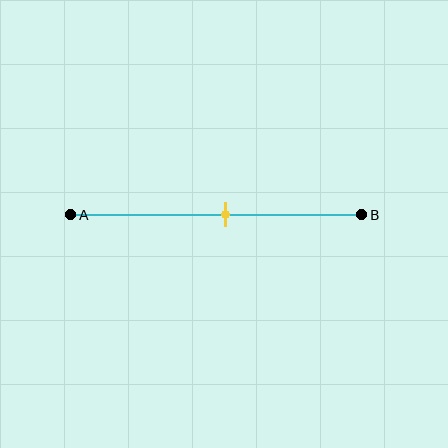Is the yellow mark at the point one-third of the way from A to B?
No, the mark is at about 55% from A, not at the 33% one-third point.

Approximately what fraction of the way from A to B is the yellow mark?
The yellow mark is approximately 55% of the way from A to B.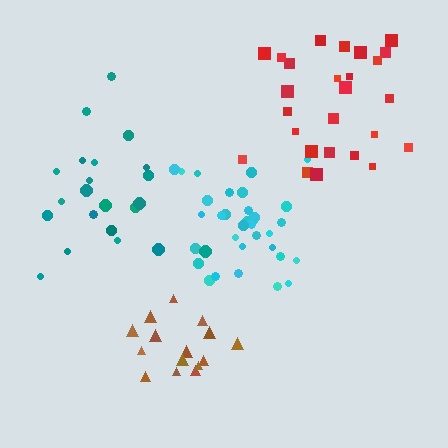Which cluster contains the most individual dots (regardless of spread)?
Cyan (33).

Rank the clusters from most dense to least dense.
cyan, brown, red, teal.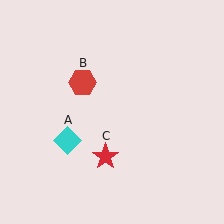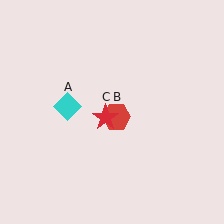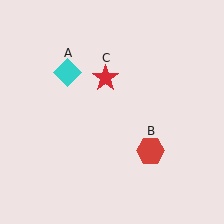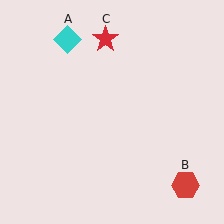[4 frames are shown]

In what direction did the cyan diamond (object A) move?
The cyan diamond (object A) moved up.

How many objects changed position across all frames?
3 objects changed position: cyan diamond (object A), red hexagon (object B), red star (object C).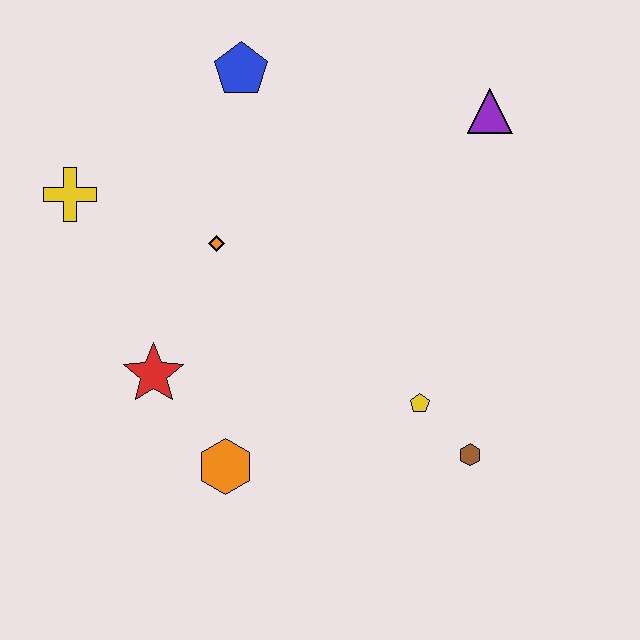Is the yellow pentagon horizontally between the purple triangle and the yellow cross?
Yes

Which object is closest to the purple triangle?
The blue pentagon is closest to the purple triangle.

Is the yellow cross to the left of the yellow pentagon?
Yes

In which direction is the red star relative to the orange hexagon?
The red star is above the orange hexagon.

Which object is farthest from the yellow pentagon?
The yellow cross is farthest from the yellow pentagon.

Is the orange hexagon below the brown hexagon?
Yes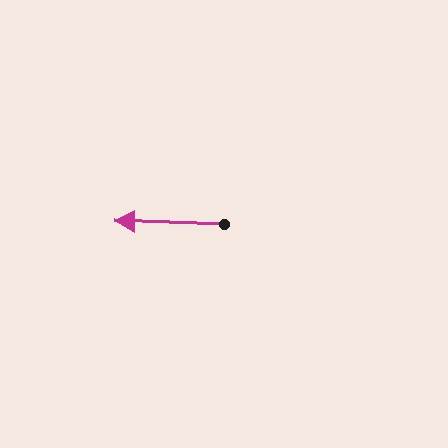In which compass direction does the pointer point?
West.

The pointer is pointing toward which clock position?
Roughly 9 o'clock.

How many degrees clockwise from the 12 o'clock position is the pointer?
Approximately 272 degrees.